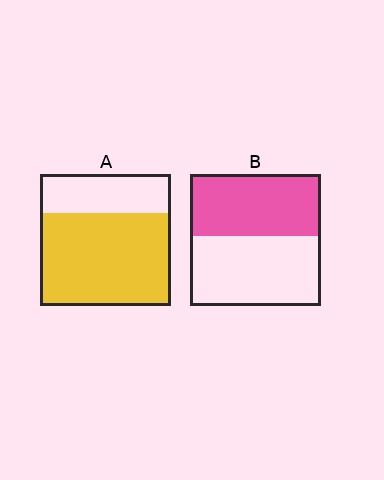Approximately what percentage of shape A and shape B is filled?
A is approximately 70% and B is approximately 45%.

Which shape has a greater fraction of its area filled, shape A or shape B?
Shape A.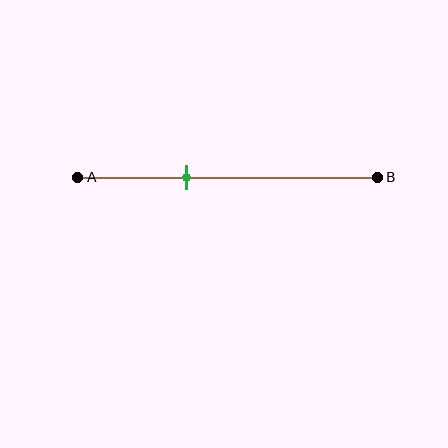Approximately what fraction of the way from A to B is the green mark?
The green mark is approximately 35% of the way from A to B.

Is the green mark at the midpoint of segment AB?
No, the mark is at about 35% from A, not at the 50% midpoint.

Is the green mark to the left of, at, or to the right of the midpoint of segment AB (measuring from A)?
The green mark is to the left of the midpoint of segment AB.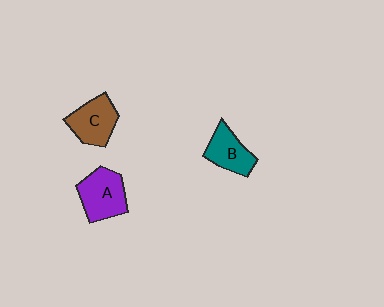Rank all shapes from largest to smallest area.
From largest to smallest: A (purple), C (brown), B (teal).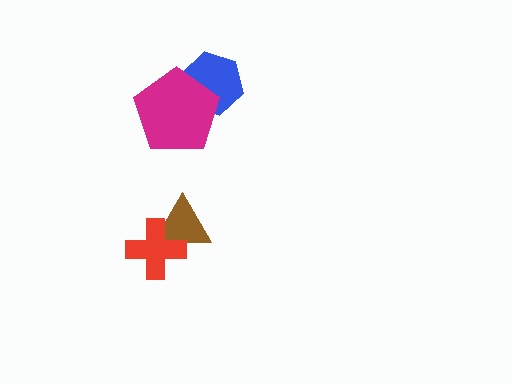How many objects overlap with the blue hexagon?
1 object overlaps with the blue hexagon.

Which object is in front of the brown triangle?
The red cross is in front of the brown triangle.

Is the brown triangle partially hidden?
Yes, it is partially covered by another shape.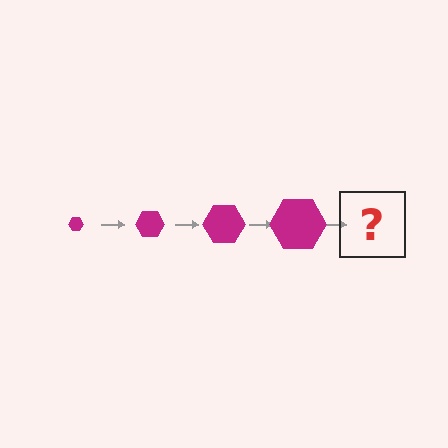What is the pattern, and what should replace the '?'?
The pattern is that the hexagon gets progressively larger each step. The '?' should be a magenta hexagon, larger than the previous one.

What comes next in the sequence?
The next element should be a magenta hexagon, larger than the previous one.